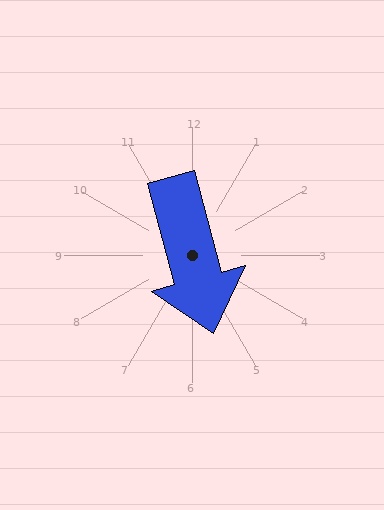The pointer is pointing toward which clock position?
Roughly 5 o'clock.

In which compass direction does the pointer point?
South.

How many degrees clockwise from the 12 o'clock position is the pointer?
Approximately 165 degrees.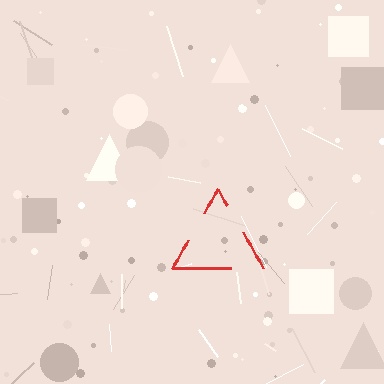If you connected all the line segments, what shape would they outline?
They would outline a triangle.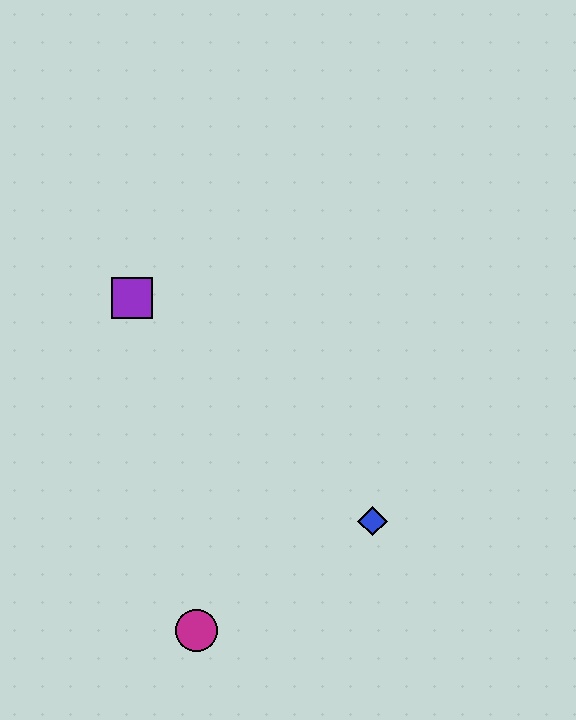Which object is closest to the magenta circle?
The blue diamond is closest to the magenta circle.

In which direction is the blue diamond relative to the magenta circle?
The blue diamond is to the right of the magenta circle.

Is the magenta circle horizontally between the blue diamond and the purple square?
Yes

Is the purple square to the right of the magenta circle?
No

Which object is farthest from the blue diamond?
The purple square is farthest from the blue diamond.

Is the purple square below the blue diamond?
No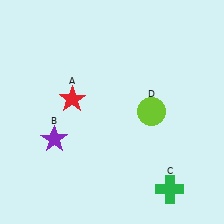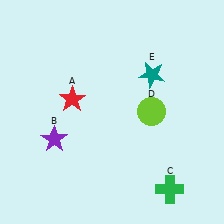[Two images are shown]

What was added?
A teal star (E) was added in Image 2.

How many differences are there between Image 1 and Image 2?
There is 1 difference between the two images.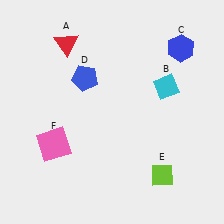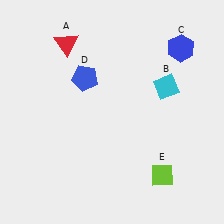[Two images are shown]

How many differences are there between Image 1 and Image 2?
There is 1 difference between the two images.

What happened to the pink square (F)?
The pink square (F) was removed in Image 2. It was in the bottom-left area of Image 1.